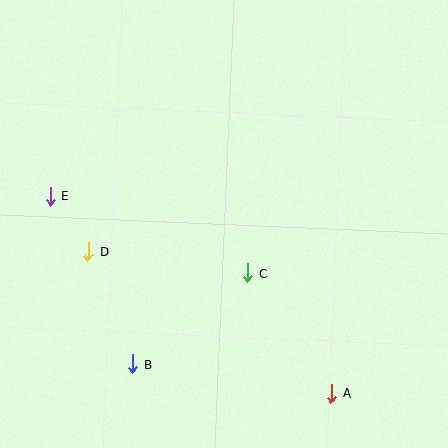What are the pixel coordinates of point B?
Point B is at (132, 364).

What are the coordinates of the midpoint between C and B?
The midpoint between C and B is at (190, 318).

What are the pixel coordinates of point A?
Point A is at (332, 393).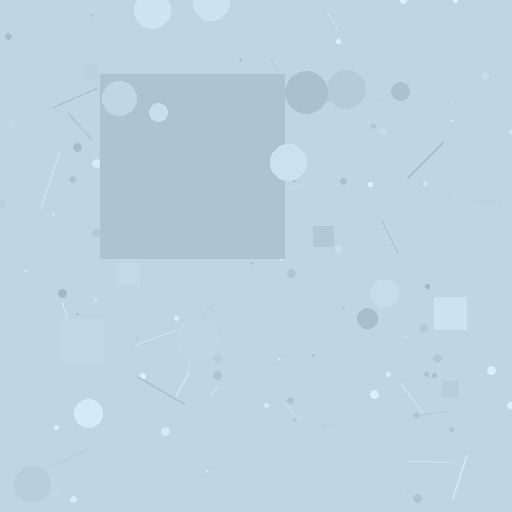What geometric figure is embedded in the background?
A square is embedded in the background.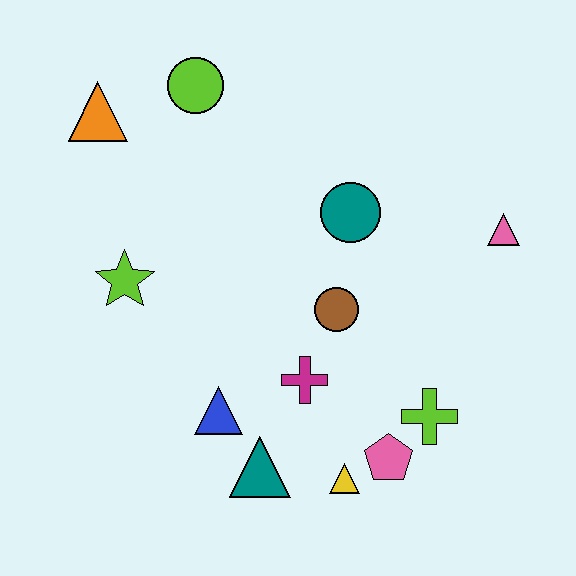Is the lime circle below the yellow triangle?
No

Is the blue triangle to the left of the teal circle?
Yes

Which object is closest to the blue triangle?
The teal triangle is closest to the blue triangle.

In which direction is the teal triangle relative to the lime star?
The teal triangle is below the lime star.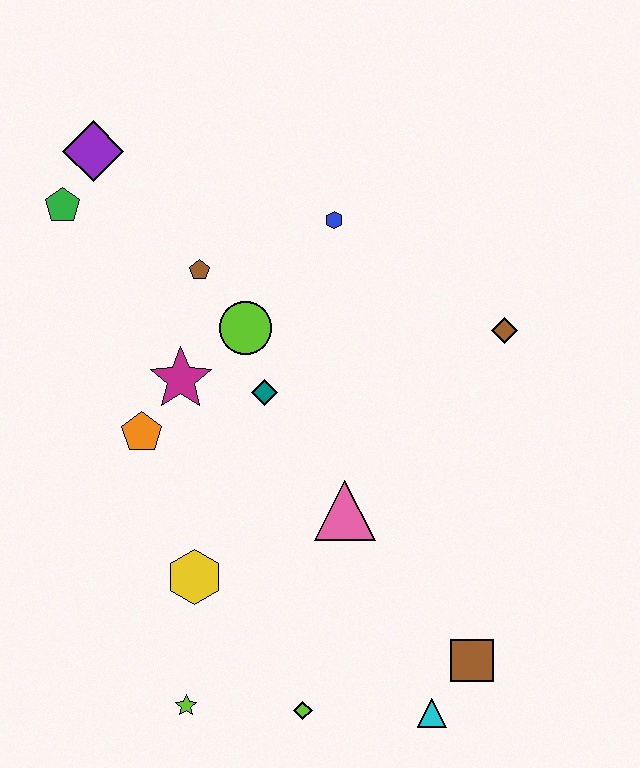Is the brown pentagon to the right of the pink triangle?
No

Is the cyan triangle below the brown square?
Yes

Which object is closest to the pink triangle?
The teal diamond is closest to the pink triangle.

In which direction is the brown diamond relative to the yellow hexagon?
The brown diamond is to the right of the yellow hexagon.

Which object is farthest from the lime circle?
The cyan triangle is farthest from the lime circle.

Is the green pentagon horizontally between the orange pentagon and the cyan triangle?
No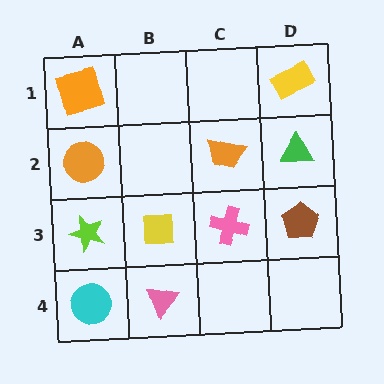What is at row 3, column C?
A pink cross.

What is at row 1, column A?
An orange square.